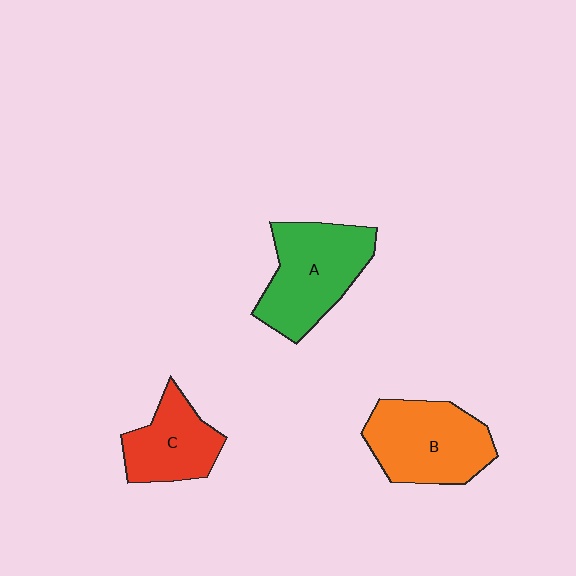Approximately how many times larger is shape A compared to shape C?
Approximately 1.4 times.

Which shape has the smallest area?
Shape C (red).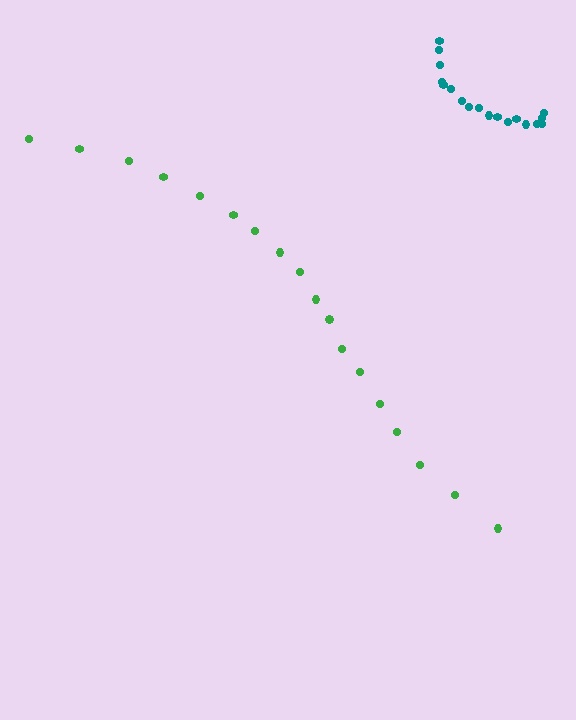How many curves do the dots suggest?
There are 2 distinct paths.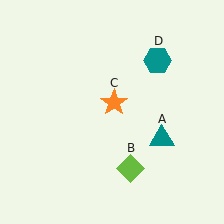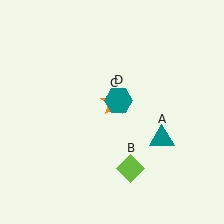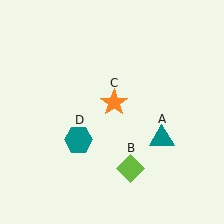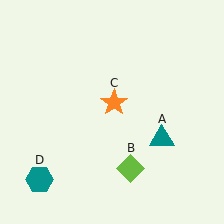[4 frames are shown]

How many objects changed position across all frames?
1 object changed position: teal hexagon (object D).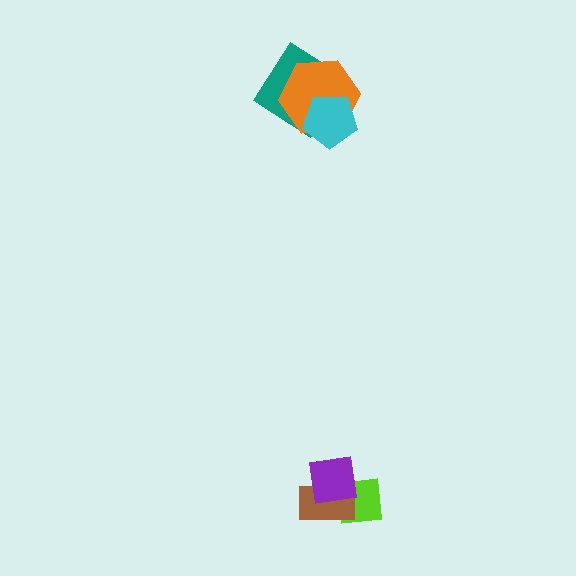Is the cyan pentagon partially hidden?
No, no other shape covers it.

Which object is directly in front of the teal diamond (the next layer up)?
The orange hexagon is directly in front of the teal diamond.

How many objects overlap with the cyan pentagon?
2 objects overlap with the cyan pentagon.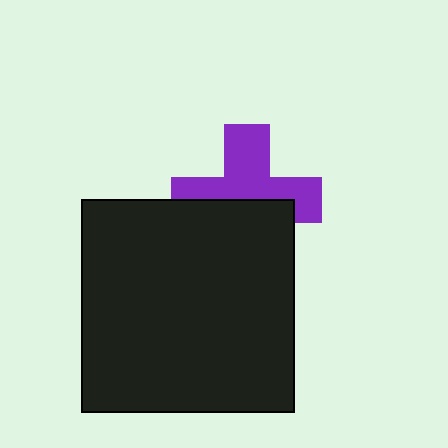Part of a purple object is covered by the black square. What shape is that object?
It is a cross.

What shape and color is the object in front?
The object in front is a black square.